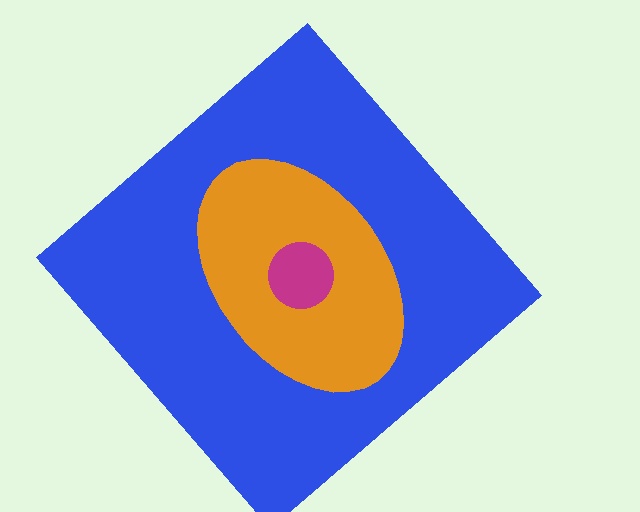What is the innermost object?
The magenta circle.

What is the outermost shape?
The blue diamond.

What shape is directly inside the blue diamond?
The orange ellipse.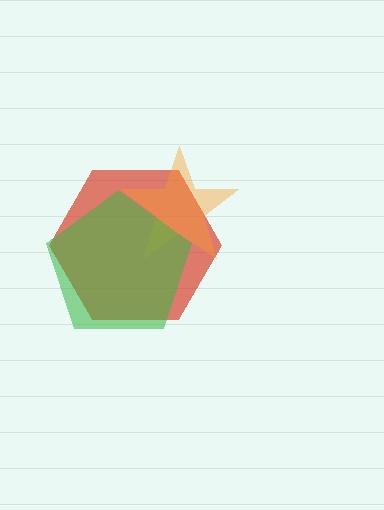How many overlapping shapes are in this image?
There are 3 overlapping shapes in the image.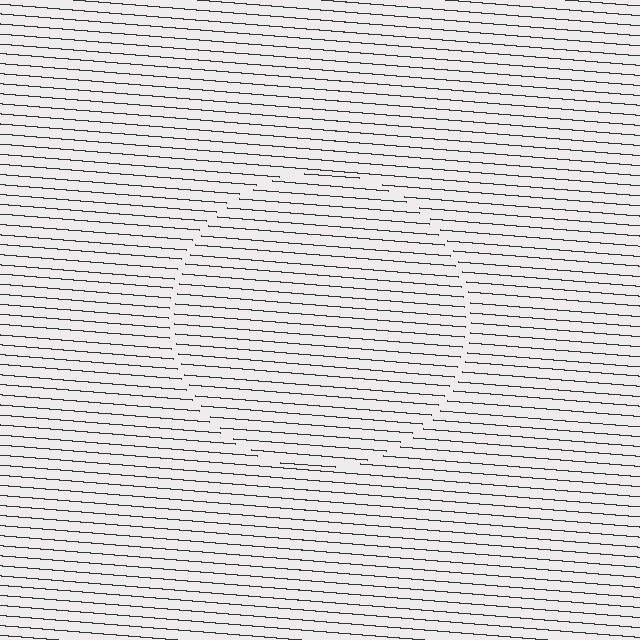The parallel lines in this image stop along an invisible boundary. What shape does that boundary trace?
An illusory circle. The interior of the shape contains the same grating, shifted by half a period — the contour is defined by the phase discontinuity where line-ends from the inner and outer gratings abut.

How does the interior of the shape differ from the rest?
The interior of the shape contains the same grating, shifted by half a period — the contour is defined by the phase discontinuity where line-ends from the inner and outer gratings abut.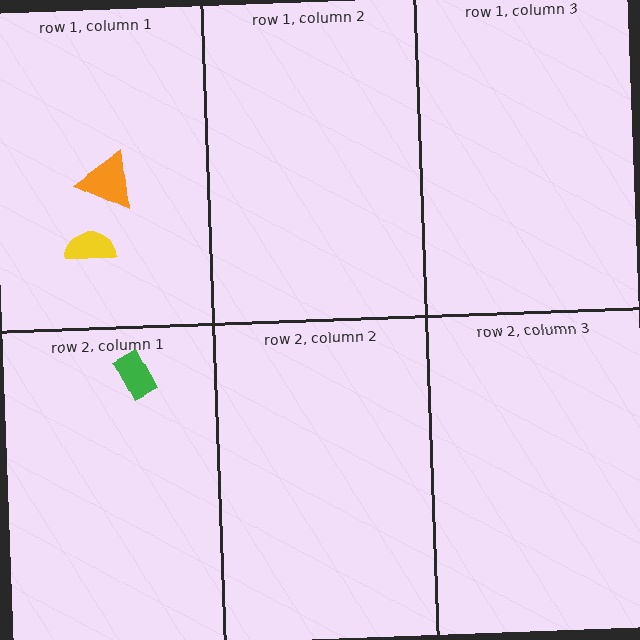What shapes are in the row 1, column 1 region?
The yellow semicircle, the orange triangle.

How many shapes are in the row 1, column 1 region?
2.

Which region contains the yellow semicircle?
The row 1, column 1 region.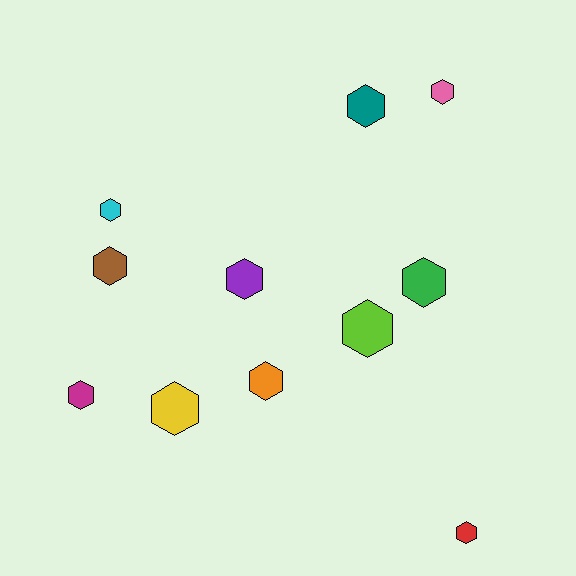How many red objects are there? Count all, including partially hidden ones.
There is 1 red object.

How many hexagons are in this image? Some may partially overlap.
There are 11 hexagons.